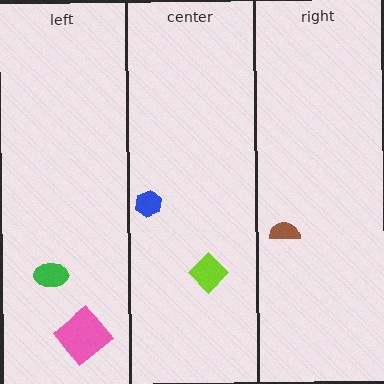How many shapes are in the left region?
2.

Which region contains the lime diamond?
The center region.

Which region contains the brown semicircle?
The right region.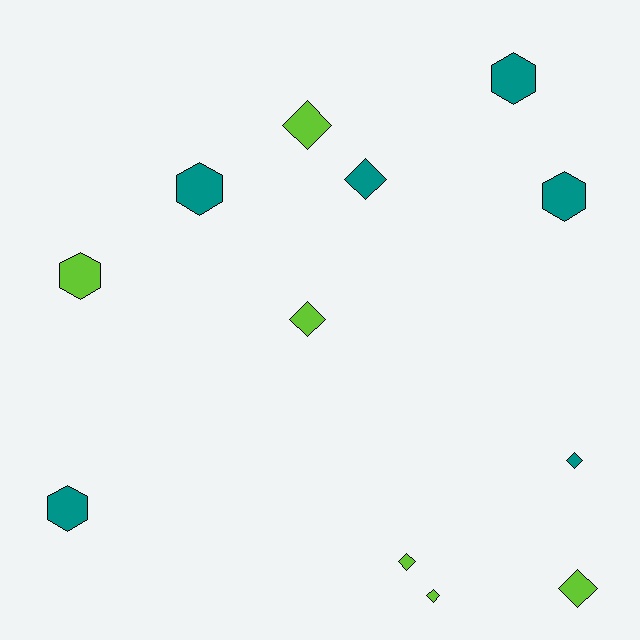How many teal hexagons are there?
There are 4 teal hexagons.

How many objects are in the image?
There are 12 objects.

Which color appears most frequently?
Teal, with 6 objects.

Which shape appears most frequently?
Diamond, with 7 objects.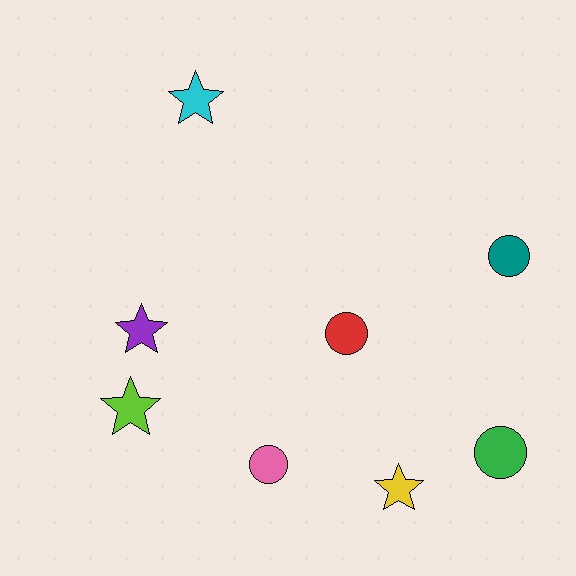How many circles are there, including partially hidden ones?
There are 4 circles.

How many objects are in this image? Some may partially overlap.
There are 8 objects.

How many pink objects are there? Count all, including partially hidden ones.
There is 1 pink object.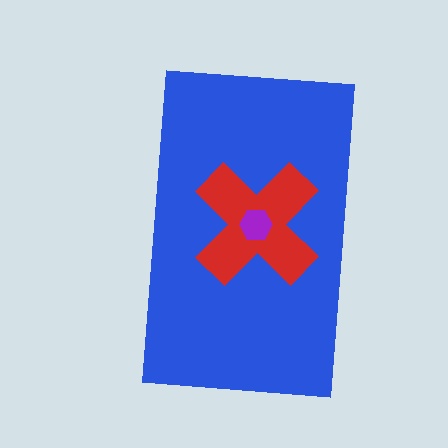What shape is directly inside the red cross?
The purple hexagon.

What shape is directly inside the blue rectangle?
The red cross.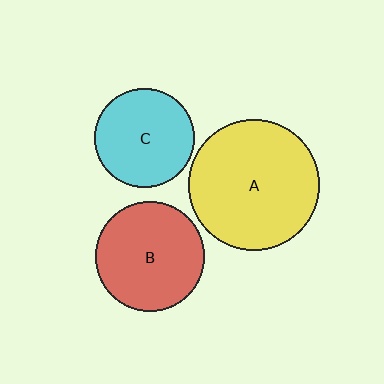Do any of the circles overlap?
No, none of the circles overlap.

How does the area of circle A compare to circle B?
Approximately 1.4 times.